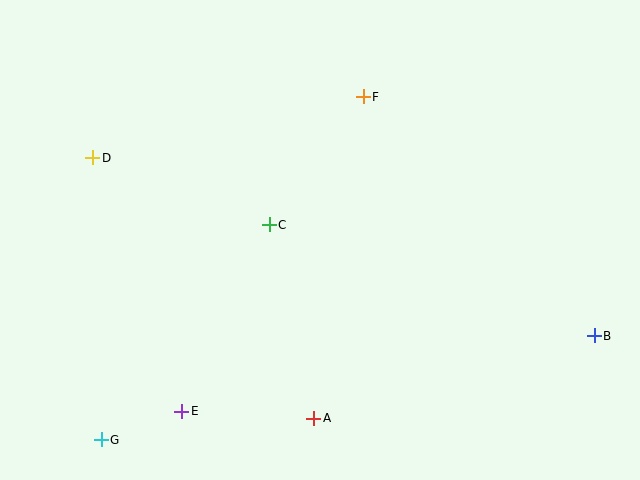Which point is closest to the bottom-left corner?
Point G is closest to the bottom-left corner.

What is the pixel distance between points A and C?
The distance between A and C is 198 pixels.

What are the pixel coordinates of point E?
Point E is at (182, 411).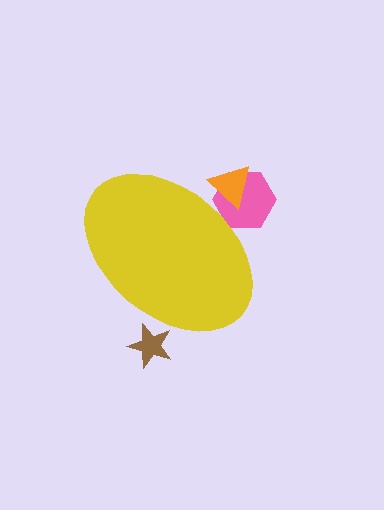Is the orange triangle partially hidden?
Yes, the orange triangle is partially hidden behind the yellow ellipse.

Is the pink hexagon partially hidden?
Yes, the pink hexagon is partially hidden behind the yellow ellipse.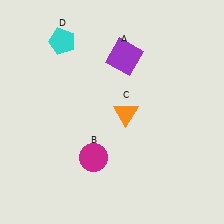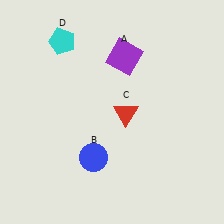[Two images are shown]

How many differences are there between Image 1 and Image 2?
There are 2 differences between the two images.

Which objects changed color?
B changed from magenta to blue. C changed from orange to red.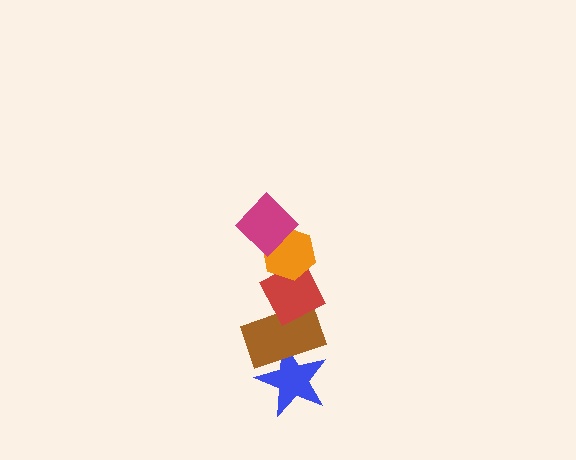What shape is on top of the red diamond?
The orange hexagon is on top of the red diamond.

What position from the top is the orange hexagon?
The orange hexagon is 2nd from the top.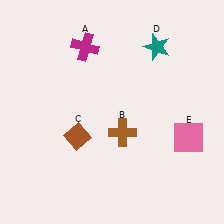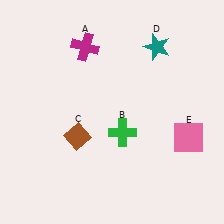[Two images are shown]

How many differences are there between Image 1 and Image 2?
There is 1 difference between the two images.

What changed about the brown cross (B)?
In Image 1, B is brown. In Image 2, it changed to green.